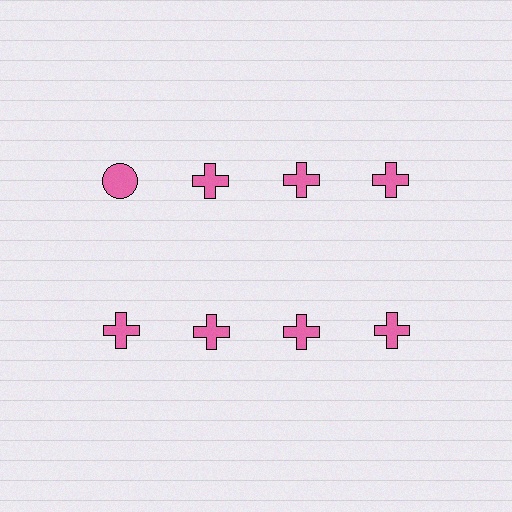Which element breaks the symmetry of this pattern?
The pink circle in the top row, leftmost column breaks the symmetry. All other shapes are pink crosses.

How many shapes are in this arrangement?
There are 8 shapes arranged in a grid pattern.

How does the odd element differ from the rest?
It has a different shape: circle instead of cross.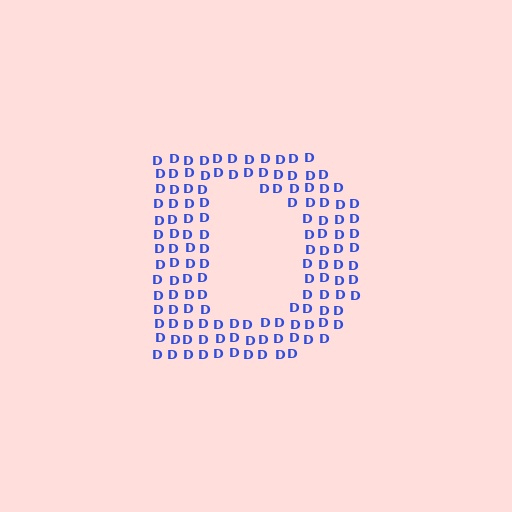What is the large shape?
The large shape is the letter D.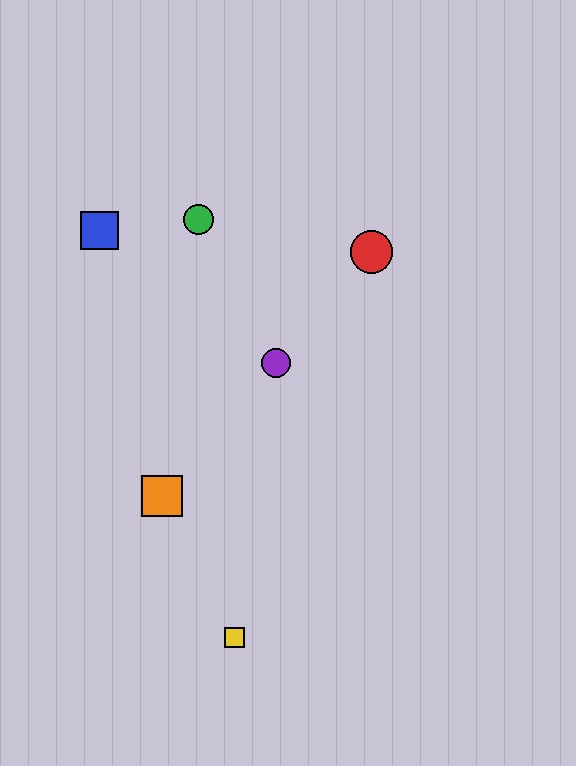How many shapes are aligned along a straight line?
3 shapes (the red circle, the purple circle, the orange square) are aligned along a straight line.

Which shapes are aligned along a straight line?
The red circle, the purple circle, the orange square are aligned along a straight line.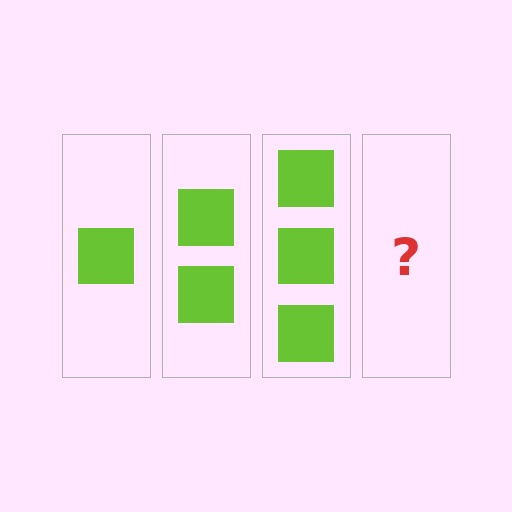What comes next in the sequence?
The next element should be 4 squares.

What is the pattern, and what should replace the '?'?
The pattern is that each step adds one more square. The '?' should be 4 squares.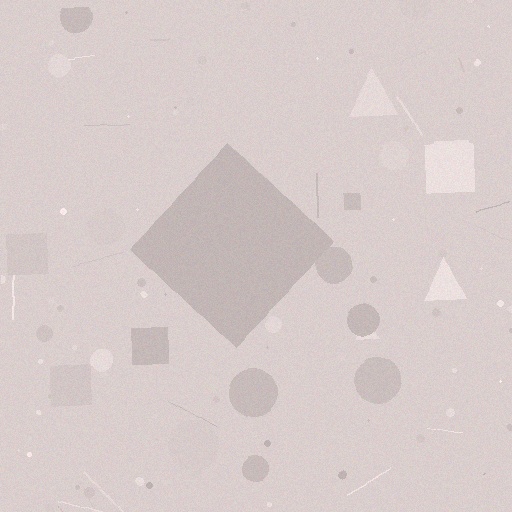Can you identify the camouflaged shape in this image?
The camouflaged shape is a diamond.